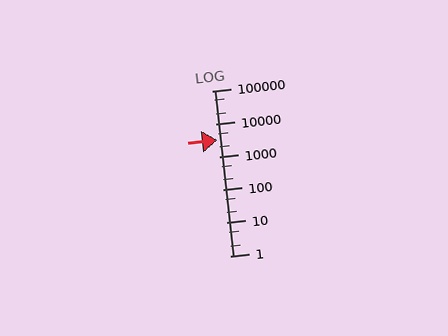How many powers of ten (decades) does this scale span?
The scale spans 5 decades, from 1 to 100000.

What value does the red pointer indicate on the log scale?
The pointer indicates approximately 3200.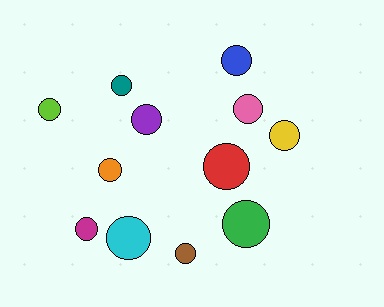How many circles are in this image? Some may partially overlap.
There are 12 circles.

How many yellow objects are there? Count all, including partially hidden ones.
There is 1 yellow object.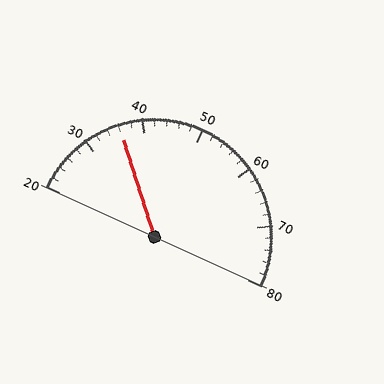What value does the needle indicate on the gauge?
The needle indicates approximately 36.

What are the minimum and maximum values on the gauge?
The gauge ranges from 20 to 80.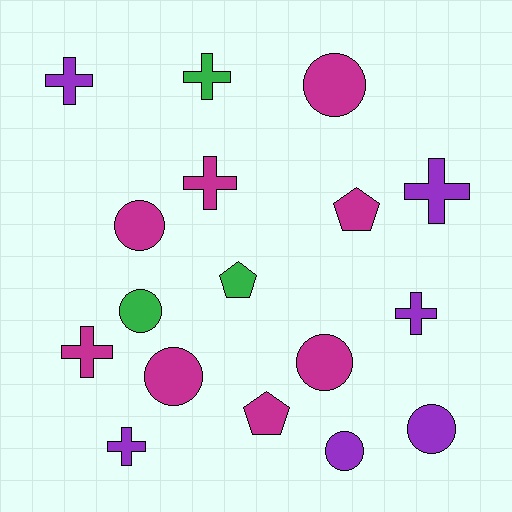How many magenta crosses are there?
There are 2 magenta crosses.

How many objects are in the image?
There are 17 objects.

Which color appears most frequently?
Magenta, with 8 objects.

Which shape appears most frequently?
Circle, with 7 objects.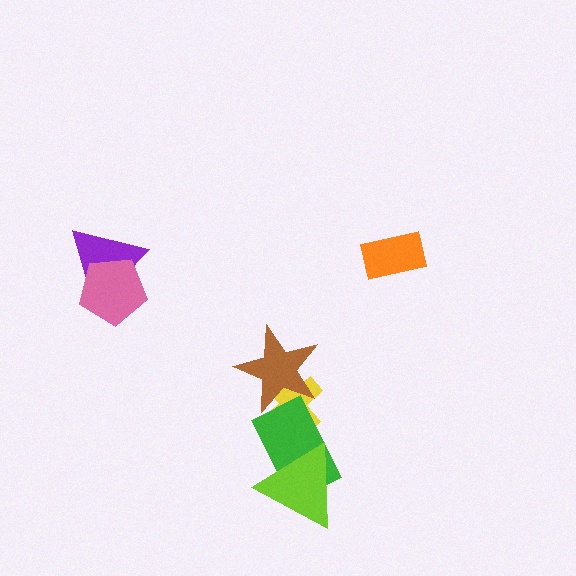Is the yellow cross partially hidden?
Yes, it is partially covered by another shape.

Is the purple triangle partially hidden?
Yes, it is partially covered by another shape.